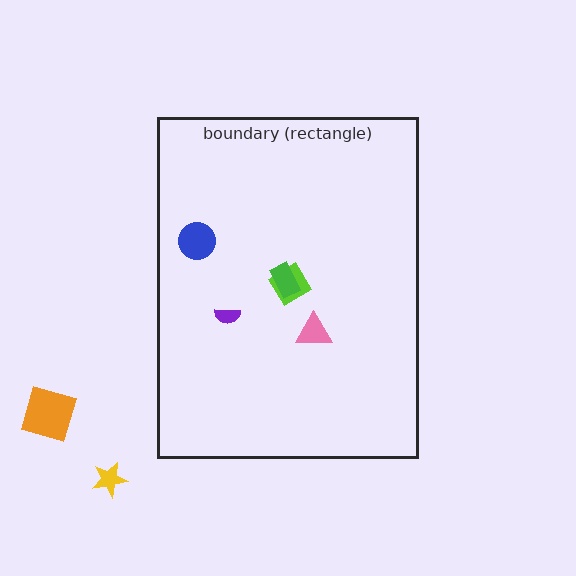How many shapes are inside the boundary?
5 inside, 2 outside.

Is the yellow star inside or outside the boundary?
Outside.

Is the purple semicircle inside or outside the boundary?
Inside.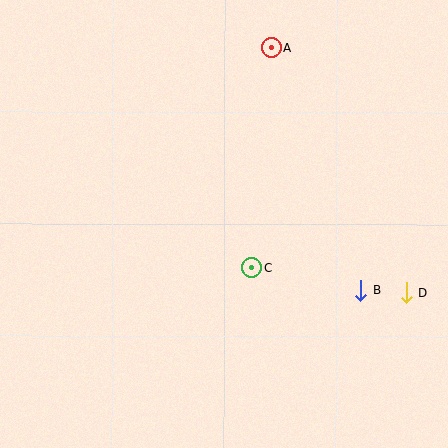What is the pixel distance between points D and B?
The distance between D and B is 46 pixels.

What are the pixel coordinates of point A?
Point A is at (272, 48).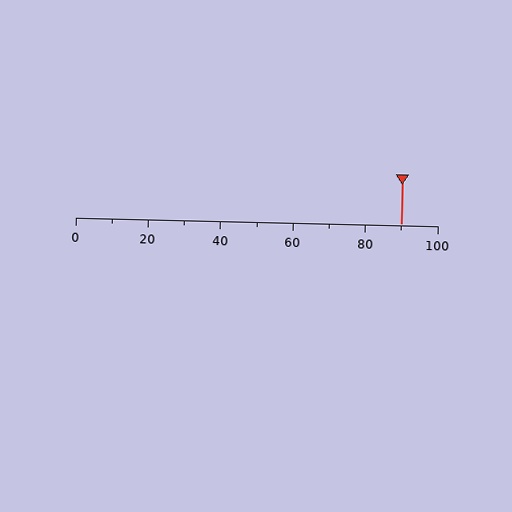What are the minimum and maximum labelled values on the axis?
The axis runs from 0 to 100.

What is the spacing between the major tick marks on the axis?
The major ticks are spaced 20 apart.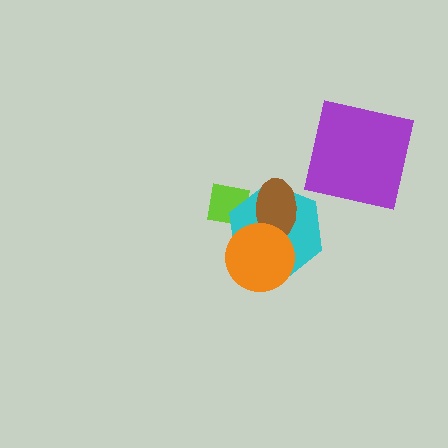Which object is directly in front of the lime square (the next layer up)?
The cyan hexagon is directly in front of the lime square.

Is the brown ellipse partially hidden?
Yes, it is partially covered by another shape.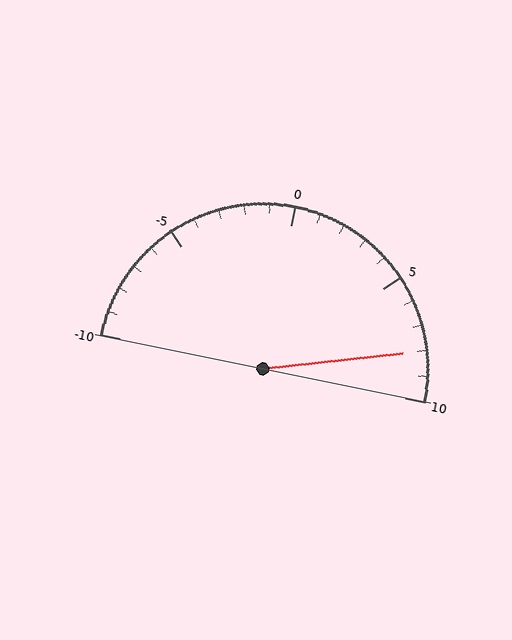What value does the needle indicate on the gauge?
The needle indicates approximately 8.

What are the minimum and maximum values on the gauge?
The gauge ranges from -10 to 10.